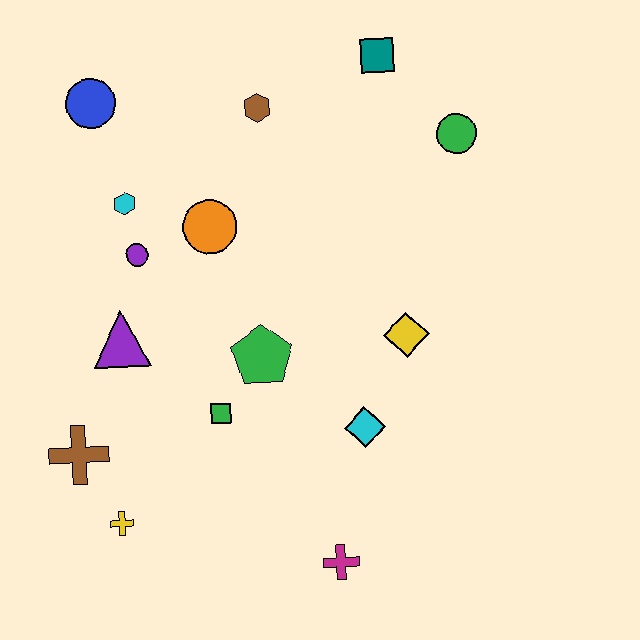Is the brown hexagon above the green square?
Yes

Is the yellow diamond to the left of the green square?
No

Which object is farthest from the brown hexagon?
The magenta cross is farthest from the brown hexagon.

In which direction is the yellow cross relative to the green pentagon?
The yellow cross is below the green pentagon.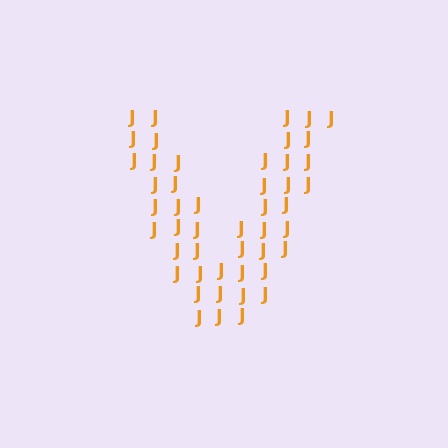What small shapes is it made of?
It is made of small letter J's.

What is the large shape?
The large shape is the letter V.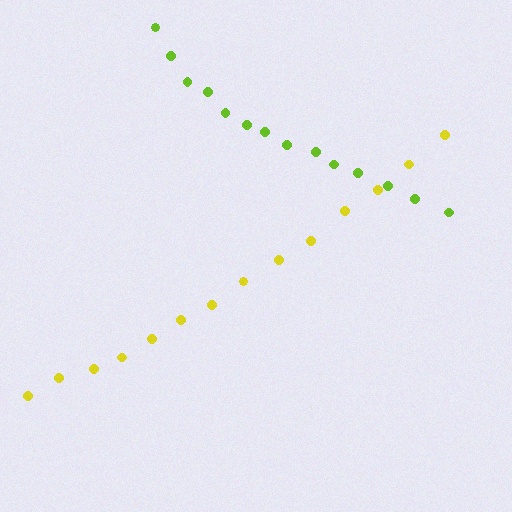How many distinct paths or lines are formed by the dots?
There are 2 distinct paths.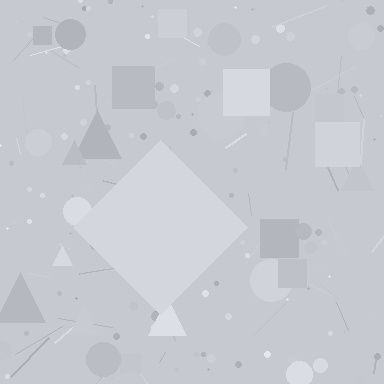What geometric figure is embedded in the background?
A diamond is embedded in the background.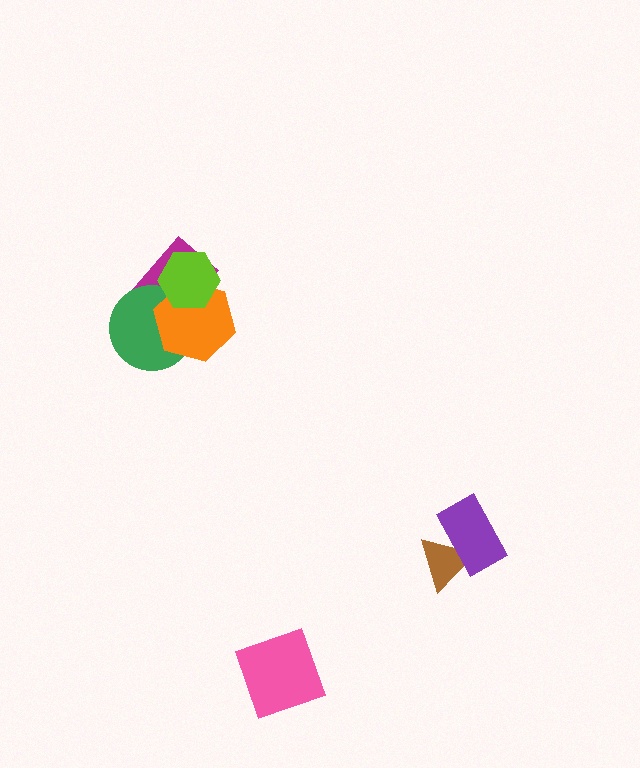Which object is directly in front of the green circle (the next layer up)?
The orange hexagon is directly in front of the green circle.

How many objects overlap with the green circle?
3 objects overlap with the green circle.